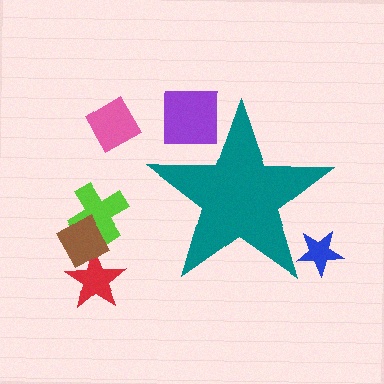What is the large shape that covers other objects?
A teal star.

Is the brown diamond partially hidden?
No, the brown diamond is fully visible.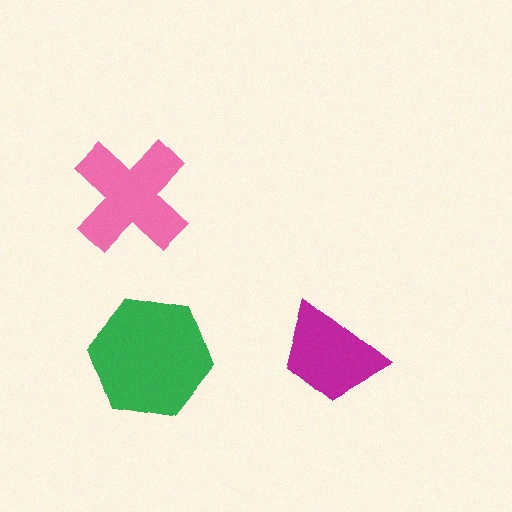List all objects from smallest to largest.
The magenta trapezoid, the pink cross, the green hexagon.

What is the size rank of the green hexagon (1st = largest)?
1st.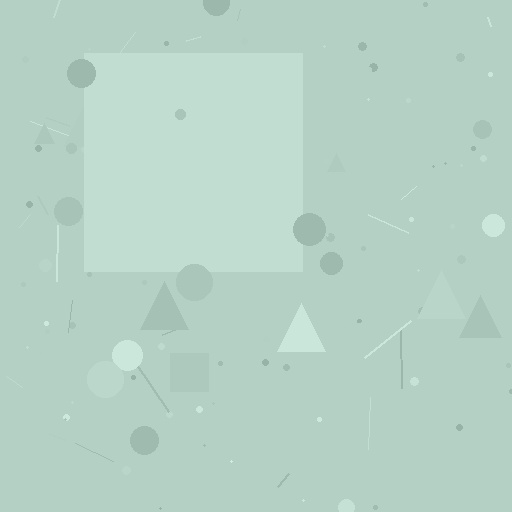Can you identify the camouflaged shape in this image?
The camouflaged shape is a square.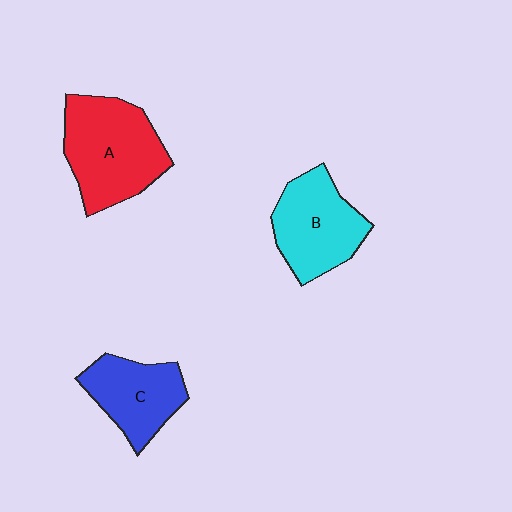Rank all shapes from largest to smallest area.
From largest to smallest: A (red), B (cyan), C (blue).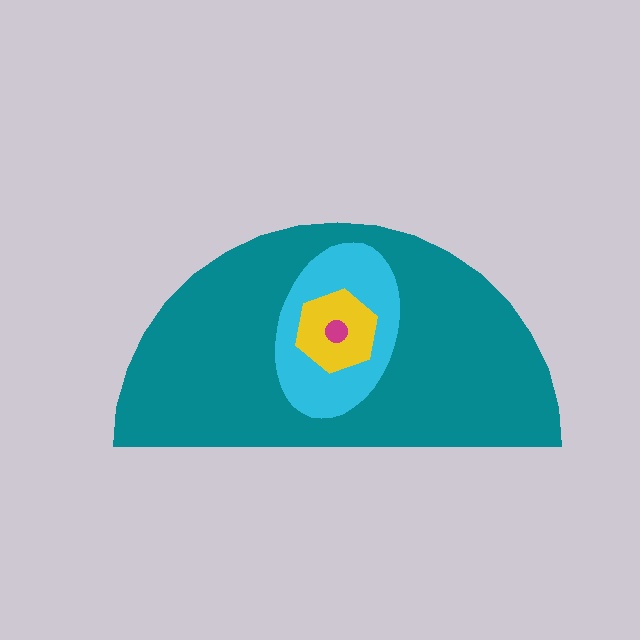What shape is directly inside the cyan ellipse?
The yellow hexagon.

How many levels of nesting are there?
4.